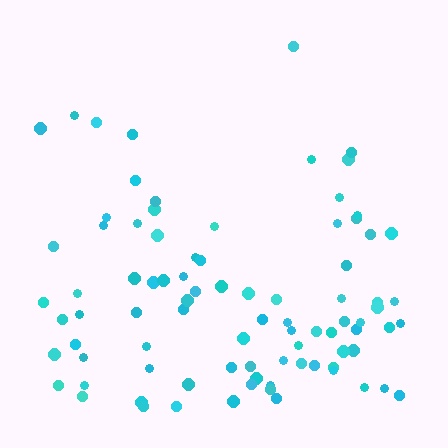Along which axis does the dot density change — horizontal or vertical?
Vertical.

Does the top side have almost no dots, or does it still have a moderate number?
Still a moderate number, just noticeably fewer than the bottom.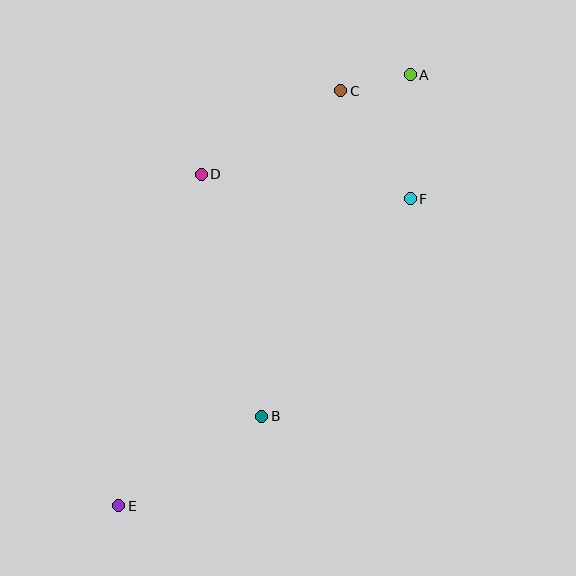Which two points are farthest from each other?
Points A and E are farthest from each other.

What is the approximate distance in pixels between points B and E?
The distance between B and E is approximately 169 pixels.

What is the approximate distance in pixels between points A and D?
The distance between A and D is approximately 231 pixels.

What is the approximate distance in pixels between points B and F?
The distance between B and F is approximately 263 pixels.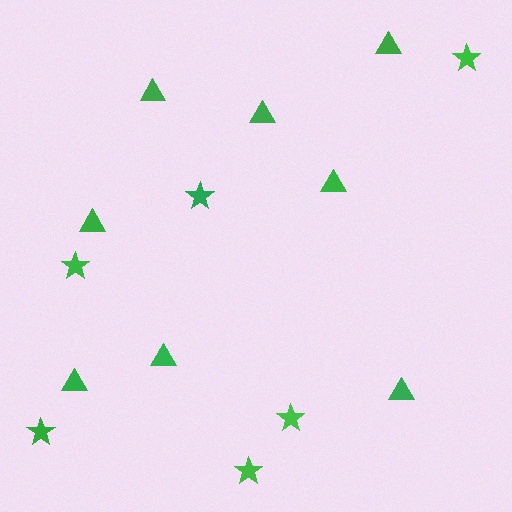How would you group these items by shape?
There are 2 groups: one group of triangles (8) and one group of stars (6).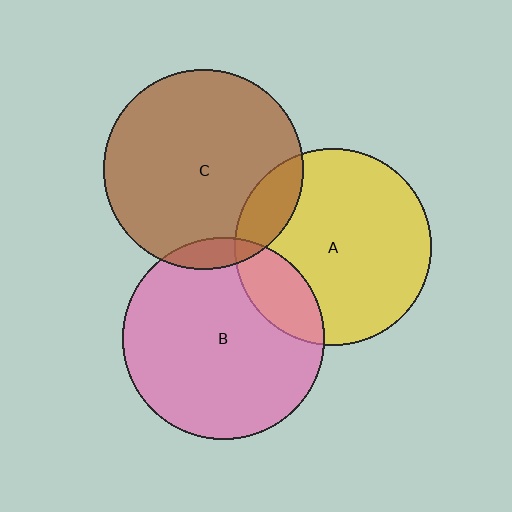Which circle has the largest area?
Circle B (pink).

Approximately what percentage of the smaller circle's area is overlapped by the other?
Approximately 5%.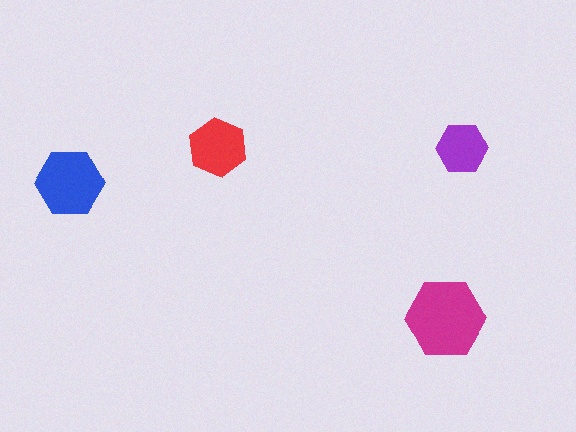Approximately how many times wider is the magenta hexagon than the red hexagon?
About 1.5 times wider.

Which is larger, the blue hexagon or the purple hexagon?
The blue one.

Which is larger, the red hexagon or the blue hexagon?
The blue one.